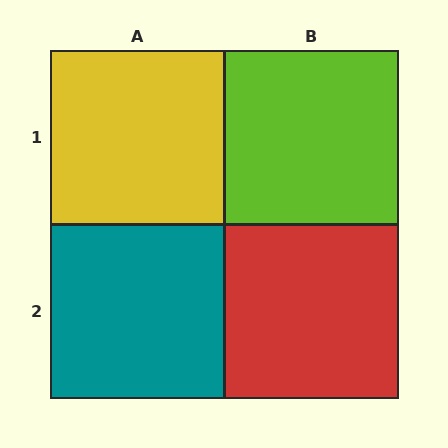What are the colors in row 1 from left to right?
Yellow, lime.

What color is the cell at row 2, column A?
Teal.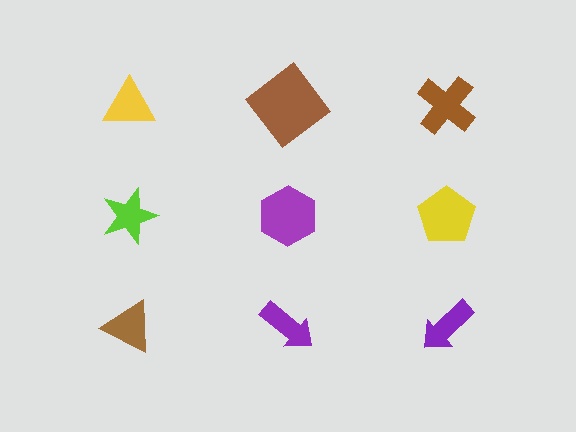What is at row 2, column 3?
A yellow pentagon.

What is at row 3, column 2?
A purple arrow.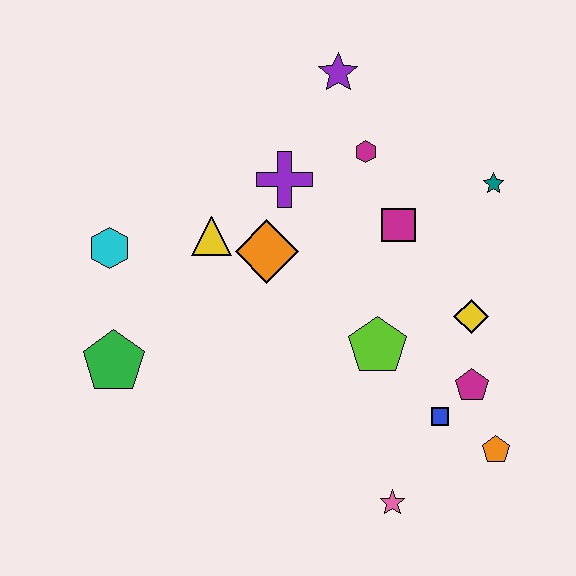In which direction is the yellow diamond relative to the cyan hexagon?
The yellow diamond is to the right of the cyan hexagon.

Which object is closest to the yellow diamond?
The magenta pentagon is closest to the yellow diamond.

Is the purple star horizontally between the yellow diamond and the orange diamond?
Yes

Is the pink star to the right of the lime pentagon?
Yes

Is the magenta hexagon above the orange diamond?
Yes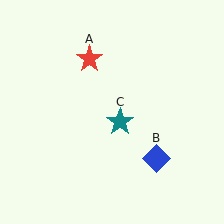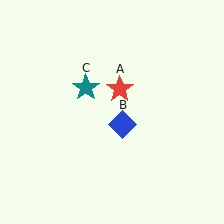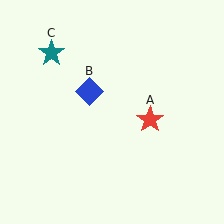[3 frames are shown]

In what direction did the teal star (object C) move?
The teal star (object C) moved up and to the left.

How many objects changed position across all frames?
3 objects changed position: red star (object A), blue diamond (object B), teal star (object C).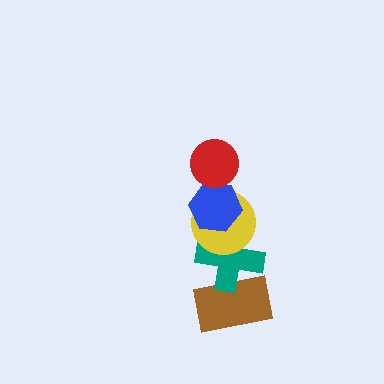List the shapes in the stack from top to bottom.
From top to bottom: the red circle, the blue hexagon, the yellow circle, the teal cross, the brown rectangle.